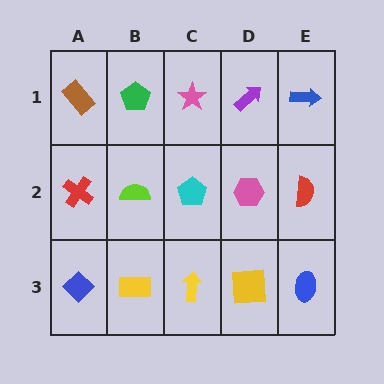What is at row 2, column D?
A pink hexagon.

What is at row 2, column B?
A lime semicircle.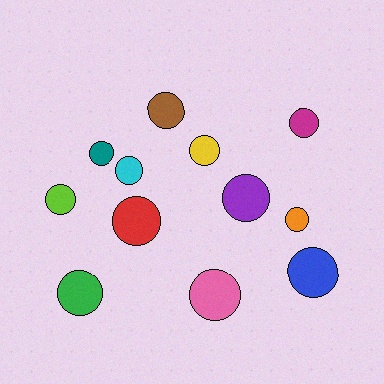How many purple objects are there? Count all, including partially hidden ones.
There is 1 purple object.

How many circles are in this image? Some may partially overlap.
There are 12 circles.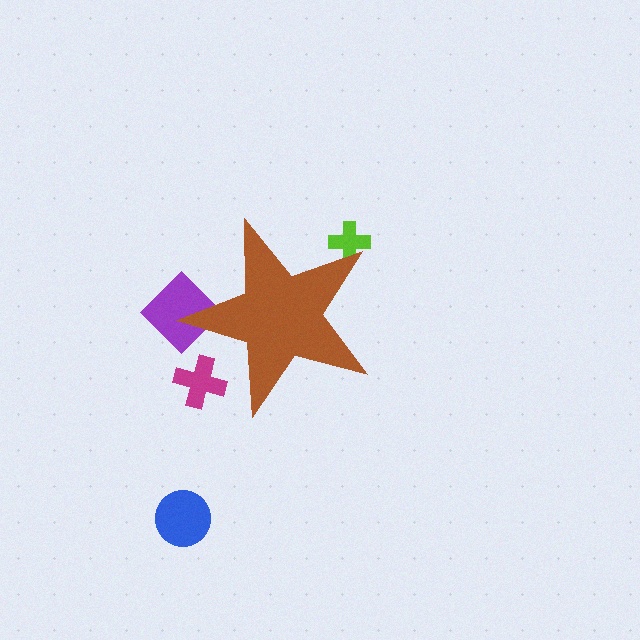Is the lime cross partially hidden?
Yes, the lime cross is partially hidden behind the brown star.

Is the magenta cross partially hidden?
Yes, the magenta cross is partially hidden behind the brown star.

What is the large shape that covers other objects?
A brown star.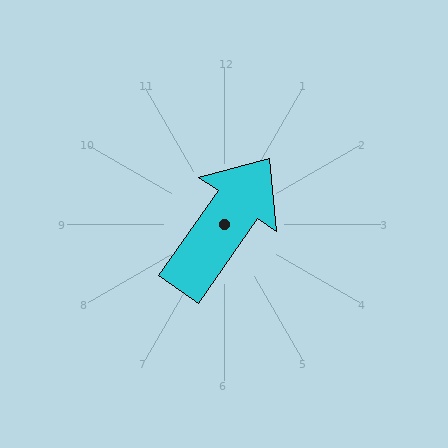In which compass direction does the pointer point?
Northeast.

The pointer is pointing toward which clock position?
Roughly 1 o'clock.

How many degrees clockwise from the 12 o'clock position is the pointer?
Approximately 35 degrees.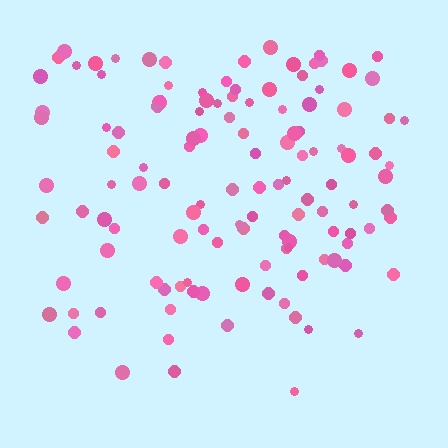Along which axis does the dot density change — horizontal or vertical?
Vertical.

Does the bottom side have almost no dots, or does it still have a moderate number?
Still a moderate number, just noticeably fewer than the top.